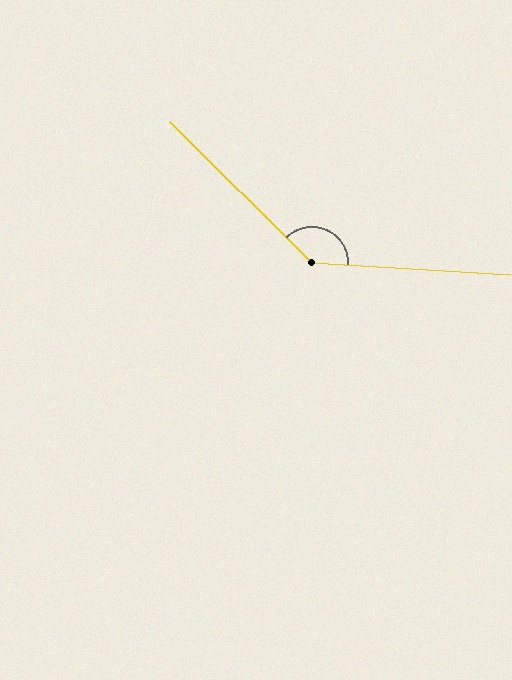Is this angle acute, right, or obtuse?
It is obtuse.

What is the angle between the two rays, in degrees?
Approximately 139 degrees.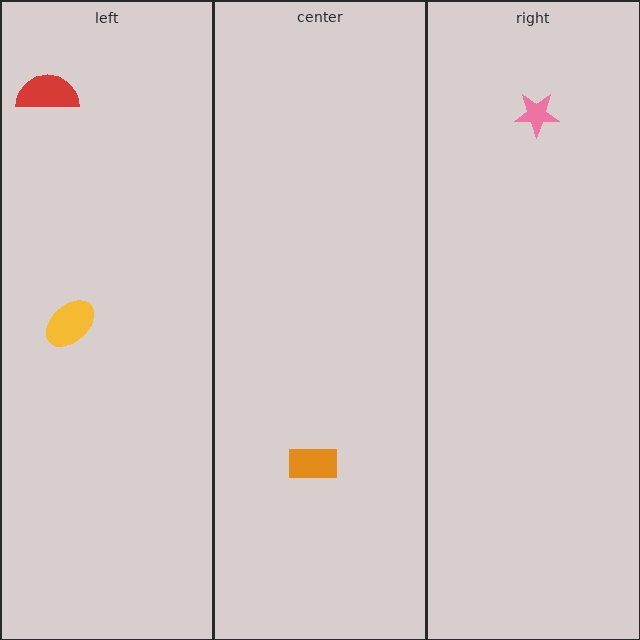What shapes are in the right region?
The pink star.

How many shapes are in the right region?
1.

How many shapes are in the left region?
2.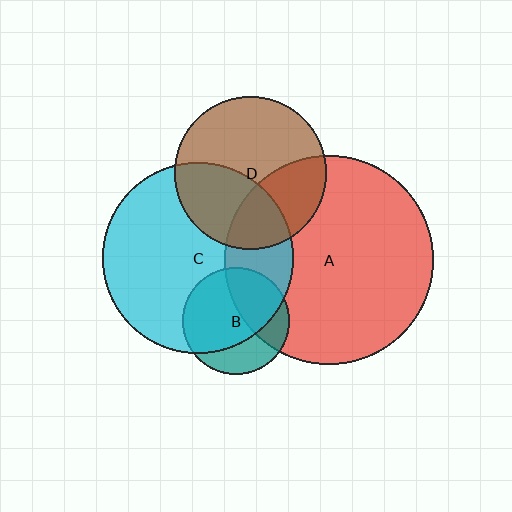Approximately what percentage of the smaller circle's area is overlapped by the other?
Approximately 40%.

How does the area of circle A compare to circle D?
Approximately 1.9 times.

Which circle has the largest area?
Circle A (red).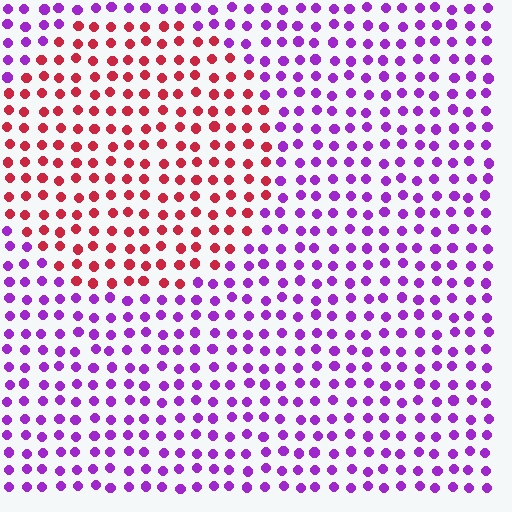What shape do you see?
I see a circle.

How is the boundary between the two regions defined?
The boundary is defined purely by a slight shift in hue (about 66 degrees). Spacing, size, and orientation are identical on both sides.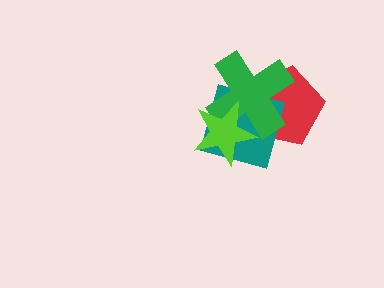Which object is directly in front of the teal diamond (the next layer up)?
The green cross is directly in front of the teal diamond.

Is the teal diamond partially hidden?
Yes, it is partially covered by another shape.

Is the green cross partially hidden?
Yes, it is partially covered by another shape.